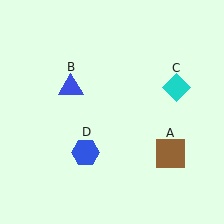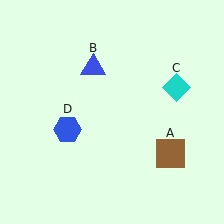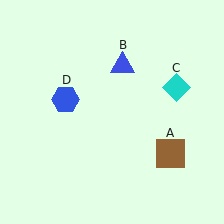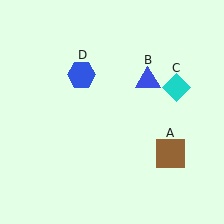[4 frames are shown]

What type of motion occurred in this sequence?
The blue triangle (object B), blue hexagon (object D) rotated clockwise around the center of the scene.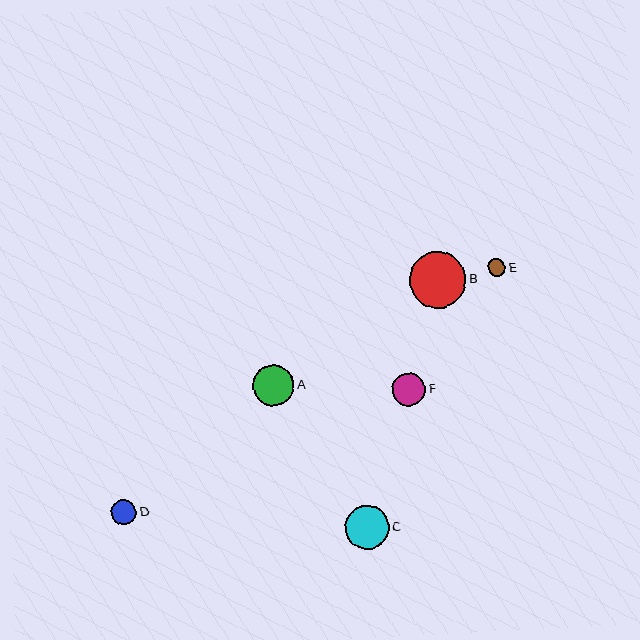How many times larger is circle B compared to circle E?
Circle B is approximately 3.2 times the size of circle E.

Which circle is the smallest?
Circle E is the smallest with a size of approximately 18 pixels.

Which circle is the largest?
Circle B is the largest with a size of approximately 56 pixels.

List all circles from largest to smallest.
From largest to smallest: B, C, A, F, D, E.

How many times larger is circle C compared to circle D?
Circle C is approximately 1.7 times the size of circle D.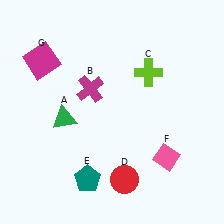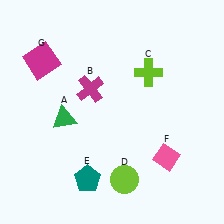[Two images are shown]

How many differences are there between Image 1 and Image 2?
There is 1 difference between the two images.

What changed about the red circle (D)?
In Image 1, D is red. In Image 2, it changed to lime.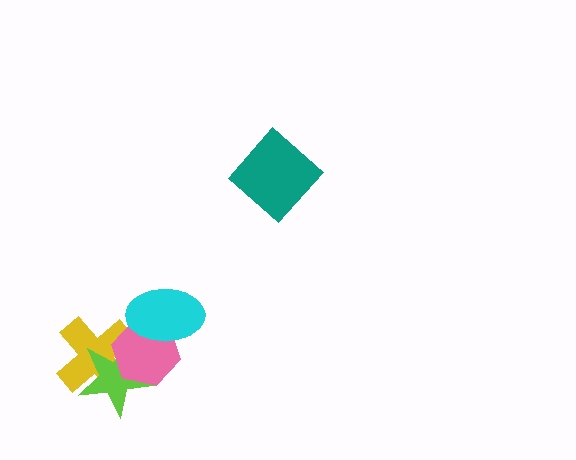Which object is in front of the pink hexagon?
The cyan ellipse is in front of the pink hexagon.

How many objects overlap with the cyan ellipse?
1 object overlaps with the cyan ellipse.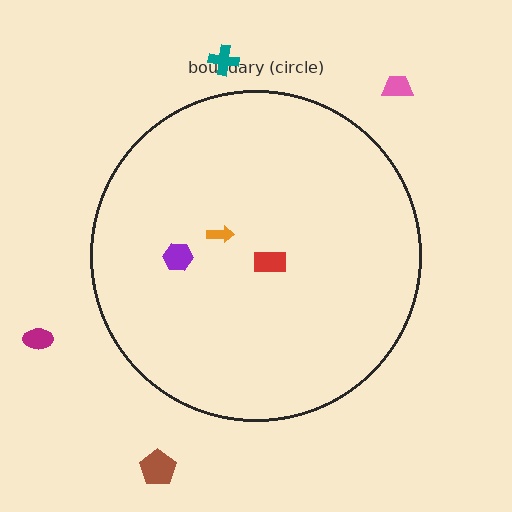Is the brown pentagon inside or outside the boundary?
Outside.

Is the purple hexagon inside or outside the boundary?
Inside.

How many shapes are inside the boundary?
3 inside, 4 outside.